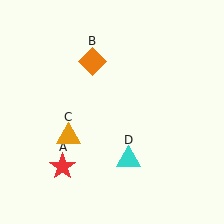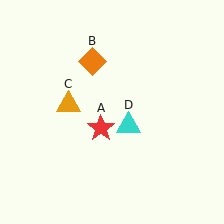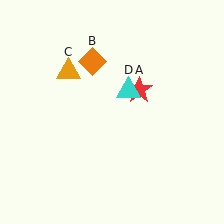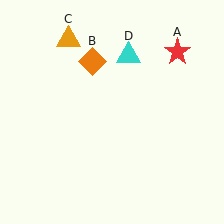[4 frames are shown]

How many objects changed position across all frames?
3 objects changed position: red star (object A), orange triangle (object C), cyan triangle (object D).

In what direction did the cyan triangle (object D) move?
The cyan triangle (object D) moved up.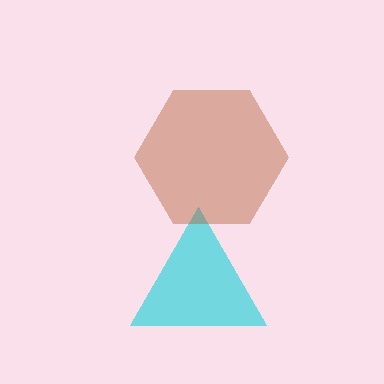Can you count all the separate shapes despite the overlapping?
Yes, there are 2 separate shapes.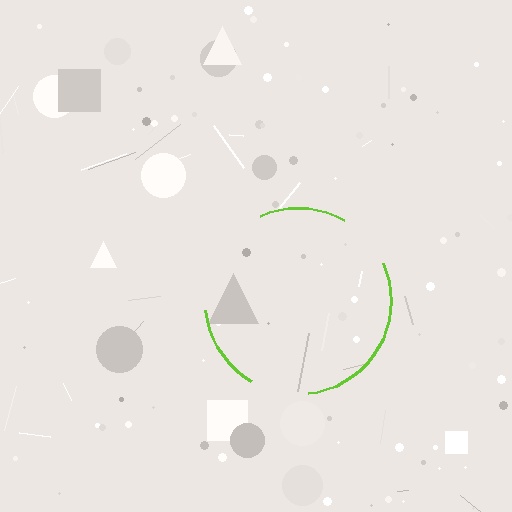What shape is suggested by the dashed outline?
The dashed outline suggests a circle.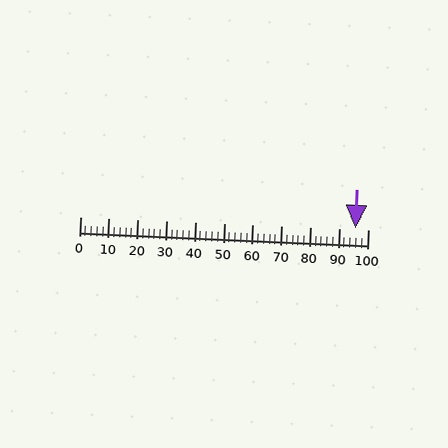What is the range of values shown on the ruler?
The ruler shows values from 0 to 100.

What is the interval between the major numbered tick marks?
The major tick marks are spaced 10 units apart.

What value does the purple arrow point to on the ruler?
The purple arrow points to approximately 96.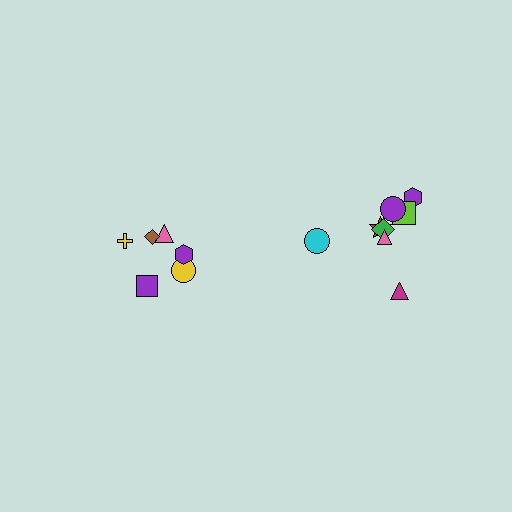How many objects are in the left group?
There are 6 objects.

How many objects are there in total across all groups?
There are 14 objects.